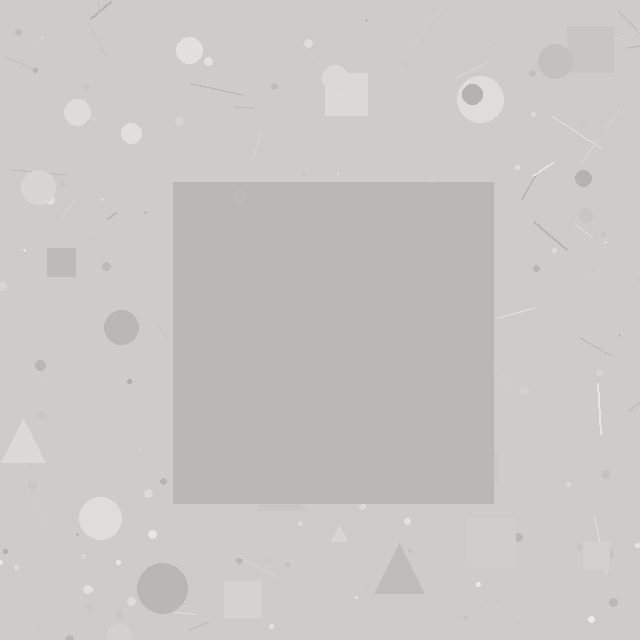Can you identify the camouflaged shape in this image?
The camouflaged shape is a square.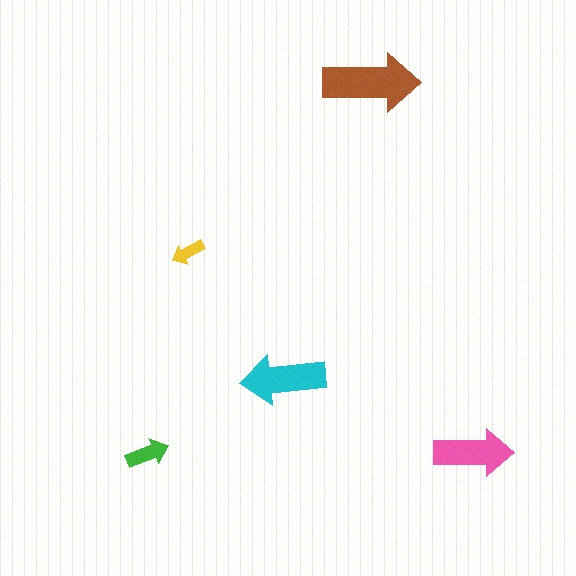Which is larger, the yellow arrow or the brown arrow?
The brown one.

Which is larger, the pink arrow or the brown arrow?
The brown one.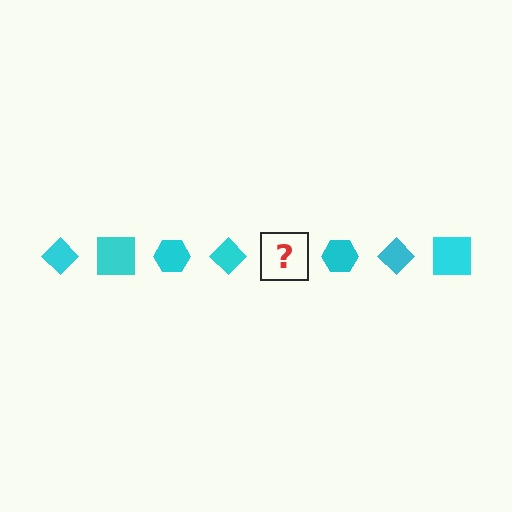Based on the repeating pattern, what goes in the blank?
The blank should be a cyan square.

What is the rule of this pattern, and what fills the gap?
The rule is that the pattern cycles through diamond, square, hexagon shapes in cyan. The gap should be filled with a cyan square.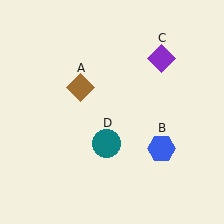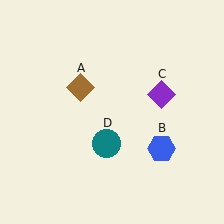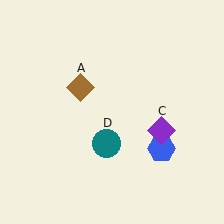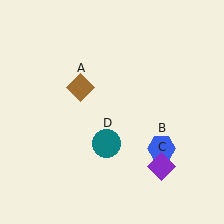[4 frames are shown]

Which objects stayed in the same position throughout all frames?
Brown diamond (object A) and blue hexagon (object B) and teal circle (object D) remained stationary.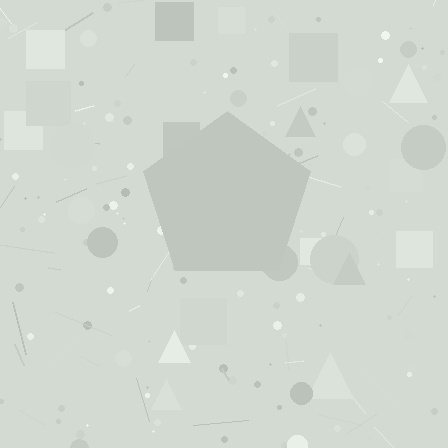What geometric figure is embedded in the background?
A pentagon is embedded in the background.